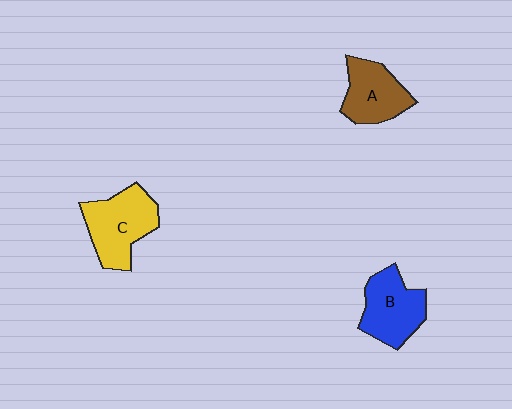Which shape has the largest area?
Shape C (yellow).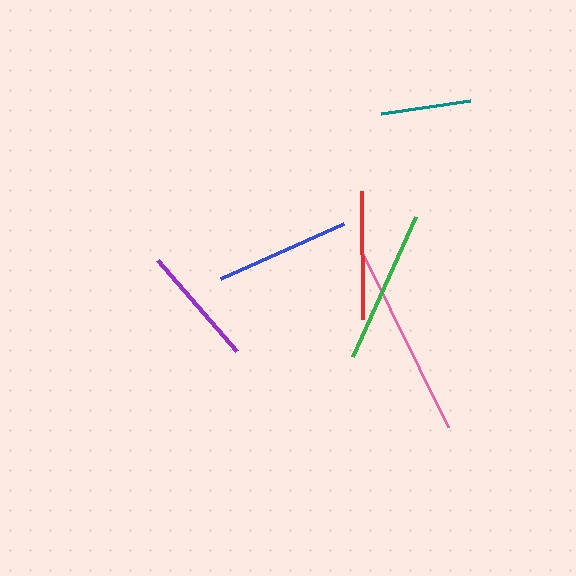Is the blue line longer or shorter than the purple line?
The blue line is longer than the purple line.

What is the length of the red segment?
The red segment is approximately 128 pixels long.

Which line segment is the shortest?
The teal line is the shortest at approximately 89 pixels.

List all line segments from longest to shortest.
From longest to shortest: pink, green, blue, red, purple, teal.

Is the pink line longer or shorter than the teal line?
The pink line is longer than the teal line.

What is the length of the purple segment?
The purple segment is approximately 120 pixels long.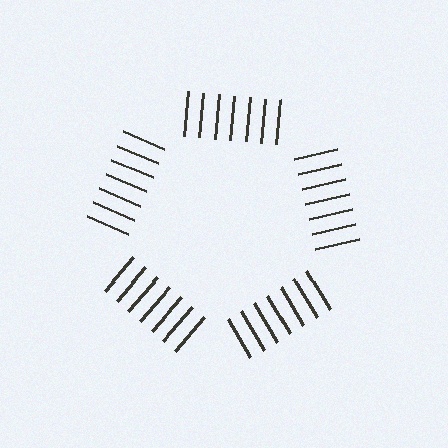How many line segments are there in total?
35 — 7 along each of the 5 edges.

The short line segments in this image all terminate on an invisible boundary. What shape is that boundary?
An illusory pentagon — the line segments terminate on its edges but no continuous stroke is drawn.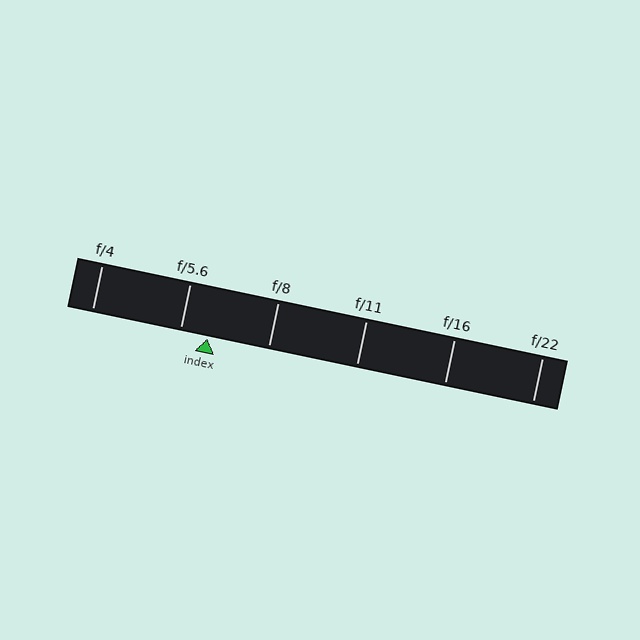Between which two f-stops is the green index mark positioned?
The index mark is between f/5.6 and f/8.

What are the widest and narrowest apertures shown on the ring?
The widest aperture shown is f/4 and the narrowest is f/22.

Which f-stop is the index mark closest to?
The index mark is closest to f/5.6.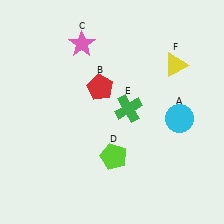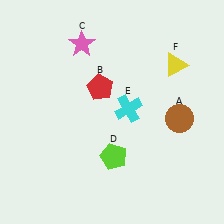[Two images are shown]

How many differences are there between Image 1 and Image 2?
There are 2 differences between the two images.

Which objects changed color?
A changed from cyan to brown. E changed from green to cyan.